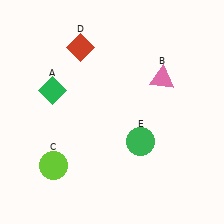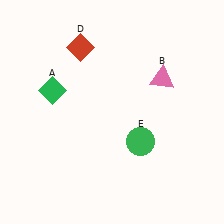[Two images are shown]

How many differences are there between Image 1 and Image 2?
There is 1 difference between the two images.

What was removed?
The lime circle (C) was removed in Image 2.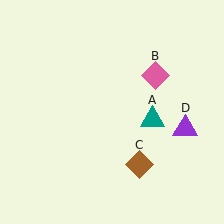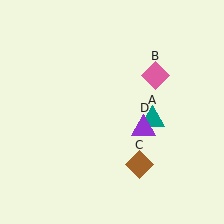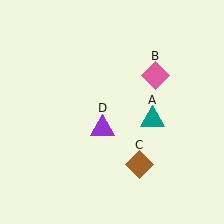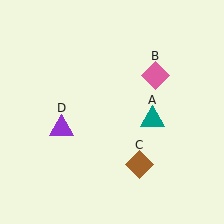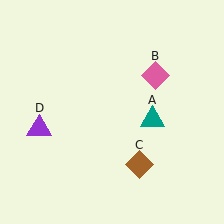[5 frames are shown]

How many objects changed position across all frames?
1 object changed position: purple triangle (object D).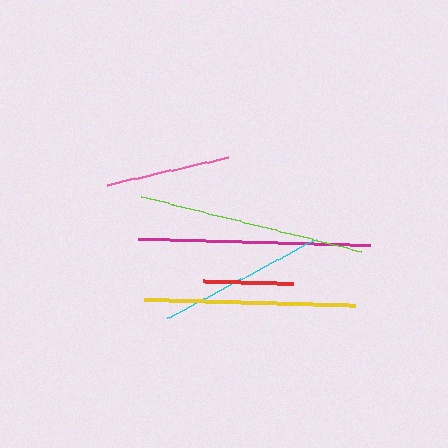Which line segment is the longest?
The magenta line is the longest at approximately 234 pixels.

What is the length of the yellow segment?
The yellow segment is approximately 212 pixels long.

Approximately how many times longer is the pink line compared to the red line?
The pink line is approximately 1.4 times the length of the red line.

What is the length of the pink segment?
The pink segment is approximately 124 pixels long.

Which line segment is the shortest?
The red line is the shortest at approximately 90 pixels.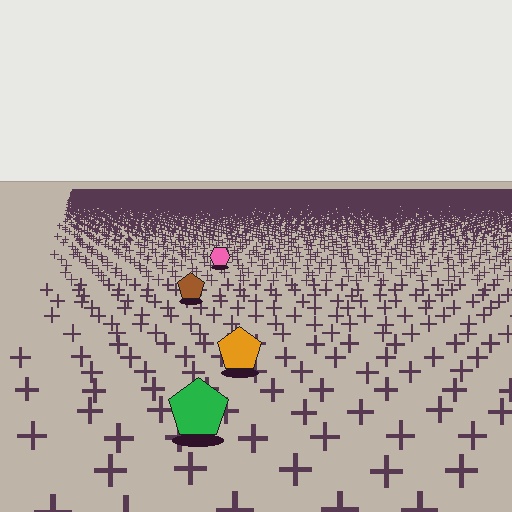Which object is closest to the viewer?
The green pentagon is closest. The texture marks near it are larger and more spread out.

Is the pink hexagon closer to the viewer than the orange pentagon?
No. The orange pentagon is closer — you can tell from the texture gradient: the ground texture is coarser near it.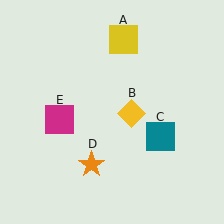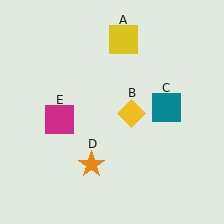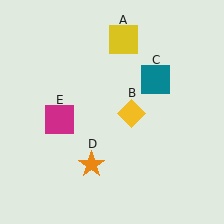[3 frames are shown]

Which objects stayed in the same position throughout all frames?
Yellow square (object A) and yellow diamond (object B) and orange star (object D) and magenta square (object E) remained stationary.